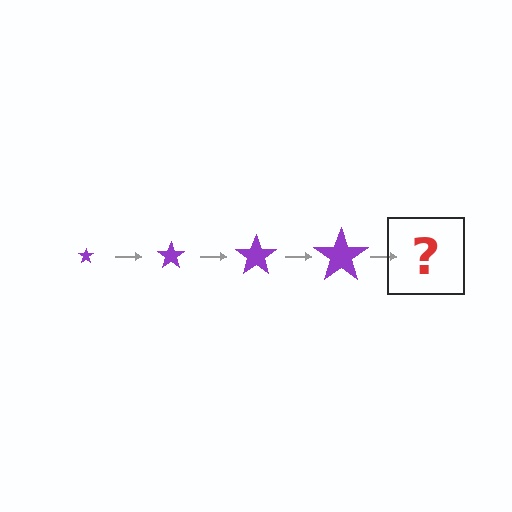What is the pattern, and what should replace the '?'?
The pattern is that the star gets progressively larger each step. The '?' should be a purple star, larger than the previous one.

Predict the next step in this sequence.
The next step is a purple star, larger than the previous one.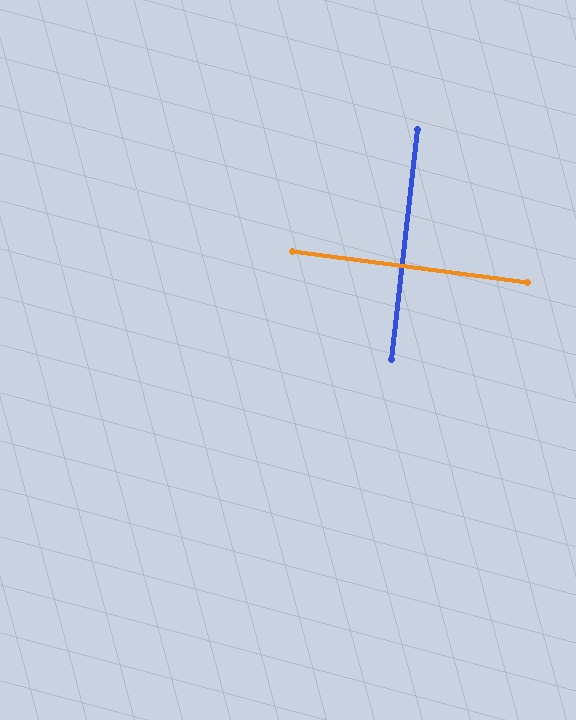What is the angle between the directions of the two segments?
Approximately 89 degrees.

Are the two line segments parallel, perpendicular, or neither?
Perpendicular — they meet at approximately 89°.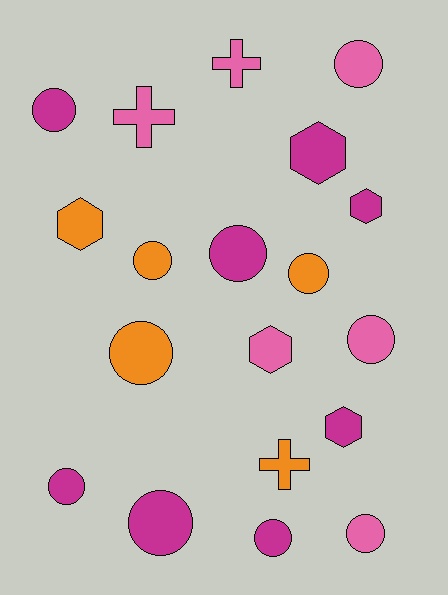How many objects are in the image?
There are 19 objects.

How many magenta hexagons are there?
There are 3 magenta hexagons.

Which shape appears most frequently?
Circle, with 11 objects.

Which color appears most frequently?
Magenta, with 8 objects.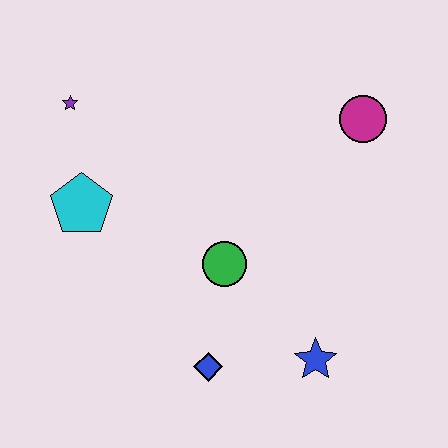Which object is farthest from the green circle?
The purple star is farthest from the green circle.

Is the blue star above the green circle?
No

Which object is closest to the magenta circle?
The green circle is closest to the magenta circle.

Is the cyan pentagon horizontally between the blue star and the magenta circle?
No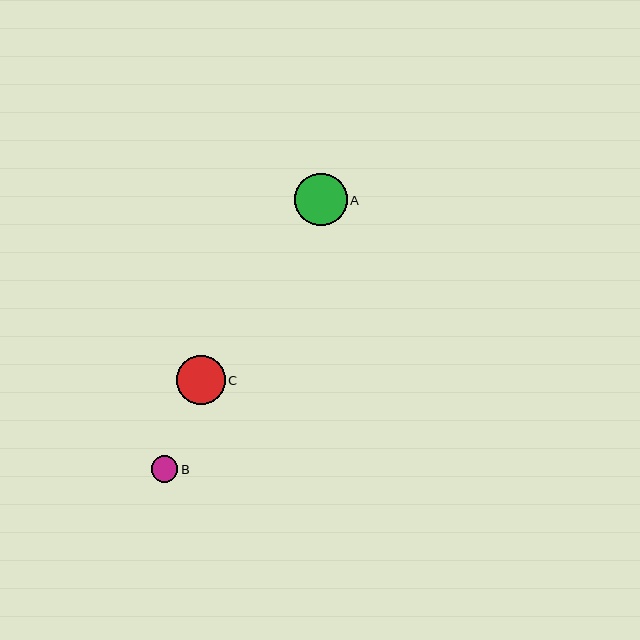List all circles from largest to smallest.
From largest to smallest: A, C, B.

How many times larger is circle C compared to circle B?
Circle C is approximately 1.9 times the size of circle B.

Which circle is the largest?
Circle A is the largest with a size of approximately 53 pixels.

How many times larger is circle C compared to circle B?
Circle C is approximately 1.9 times the size of circle B.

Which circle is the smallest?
Circle B is the smallest with a size of approximately 26 pixels.